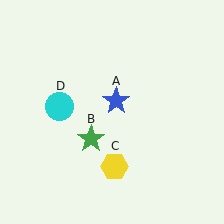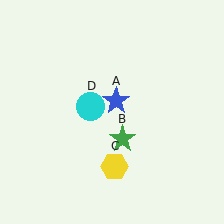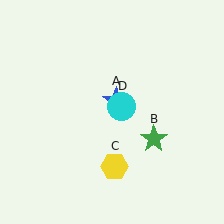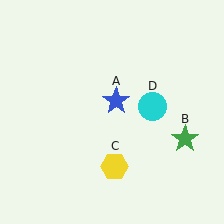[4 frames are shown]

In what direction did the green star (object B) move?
The green star (object B) moved right.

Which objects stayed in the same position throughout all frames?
Blue star (object A) and yellow hexagon (object C) remained stationary.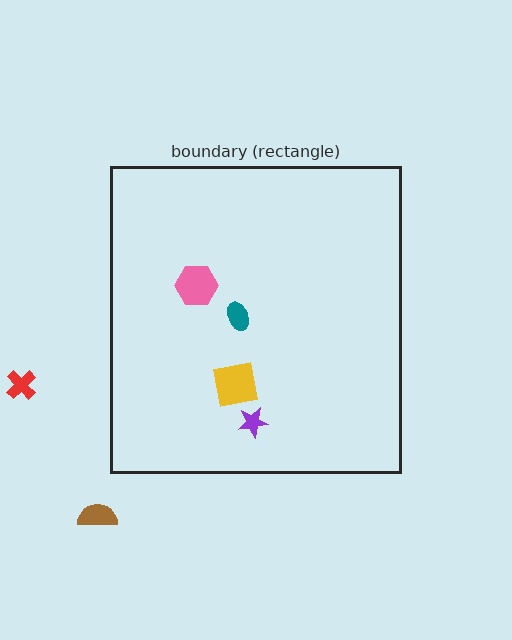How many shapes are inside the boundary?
4 inside, 2 outside.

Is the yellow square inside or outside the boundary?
Inside.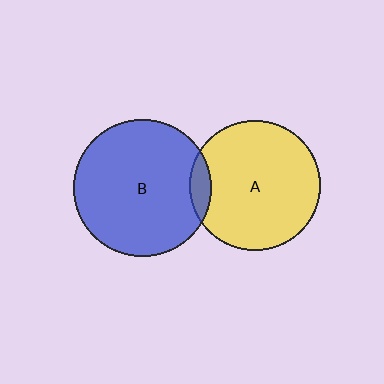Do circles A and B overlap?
Yes.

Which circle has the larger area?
Circle B (blue).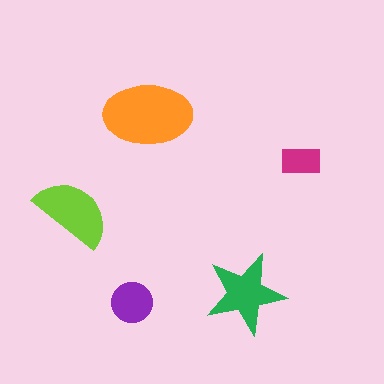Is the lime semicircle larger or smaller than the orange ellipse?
Smaller.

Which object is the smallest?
The magenta rectangle.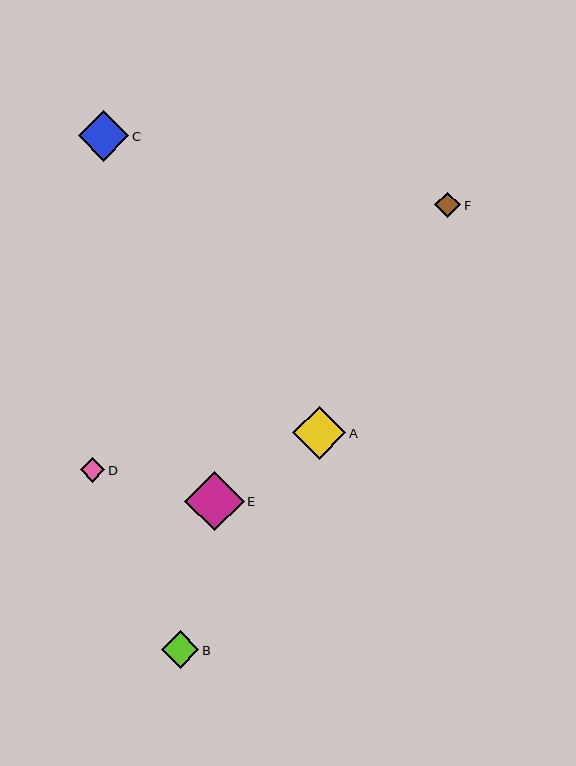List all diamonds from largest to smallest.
From largest to smallest: E, A, C, B, F, D.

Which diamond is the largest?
Diamond E is the largest with a size of approximately 60 pixels.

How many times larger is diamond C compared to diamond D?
Diamond C is approximately 2.1 times the size of diamond D.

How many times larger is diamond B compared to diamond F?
Diamond B is approximately 1.4 times the size of diamond F.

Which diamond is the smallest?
Diamond D is the smallest with a size of approximately 25 pixels.